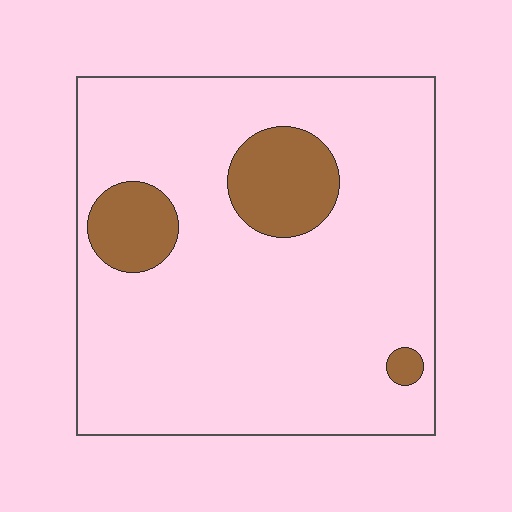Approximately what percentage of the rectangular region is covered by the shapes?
Approximately 15%.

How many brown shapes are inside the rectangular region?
3.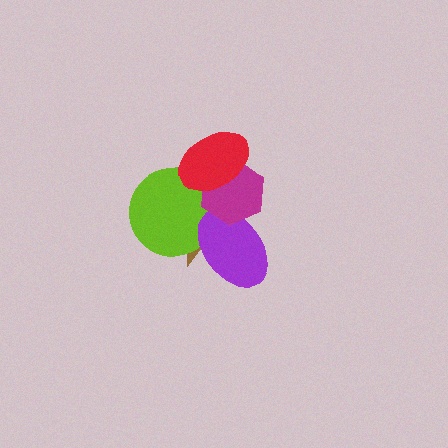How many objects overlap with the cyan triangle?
5 objects overlap with the cyan triangle.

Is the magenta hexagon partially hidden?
Yes, it is partially covered by another shape.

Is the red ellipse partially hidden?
No, no other shape covers it.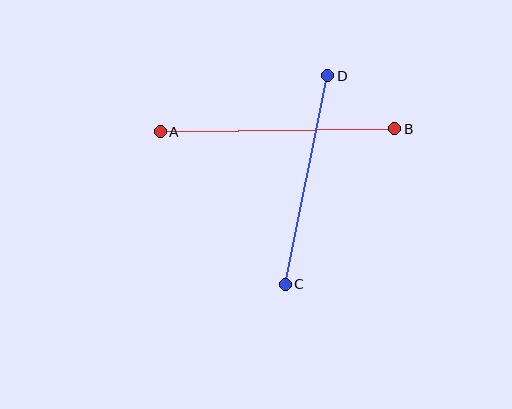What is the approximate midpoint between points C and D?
The midpoint is at approximately (306, 180) pixels.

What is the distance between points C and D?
The distance is approximately 212 pixels.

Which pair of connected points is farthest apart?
Points A and B are farthest apart.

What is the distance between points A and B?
The distance is approximately 235 pixels.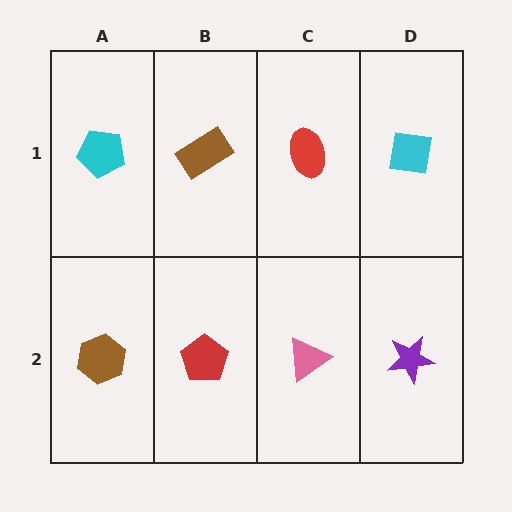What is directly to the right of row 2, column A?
A red pentagon.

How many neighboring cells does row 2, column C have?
3.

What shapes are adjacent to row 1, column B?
A red pentagon (row 2, column B), a cyan pentagon (row 1, column A), a red ellipse (row 1, column C).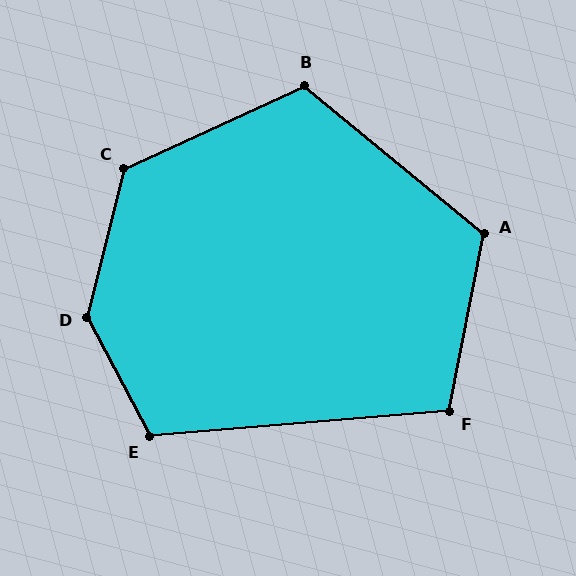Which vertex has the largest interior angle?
D, at approximately 138 degrees.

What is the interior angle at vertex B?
Approximately 116 degrees (obtuse).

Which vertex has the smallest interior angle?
F, at approximately 106 degrees.